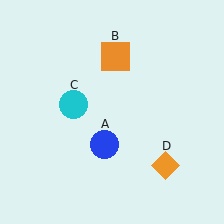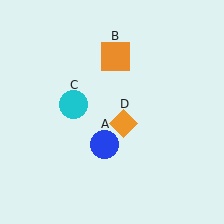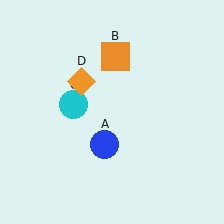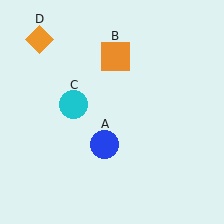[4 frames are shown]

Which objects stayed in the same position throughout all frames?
Blue circle (object A) and orange square (object B) and cyan circle (object C) remained stationary.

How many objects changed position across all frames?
1 object changed position: orange diamond (object D).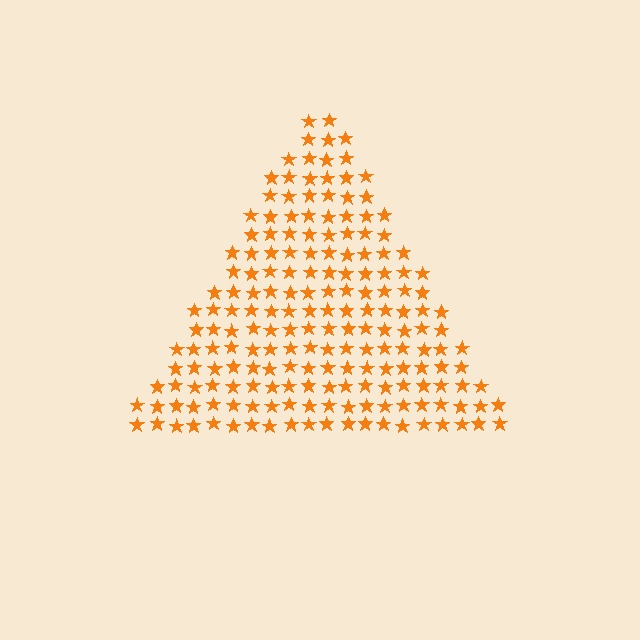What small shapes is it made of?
It is made of small stars.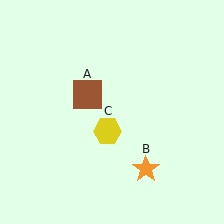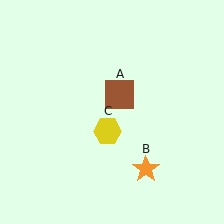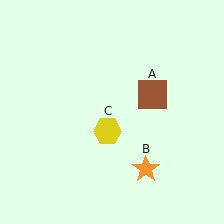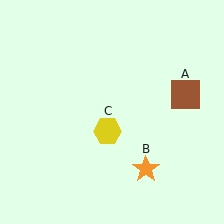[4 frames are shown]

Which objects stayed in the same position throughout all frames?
Orange star (object B) and yellow hexagon (object C) remained stationary.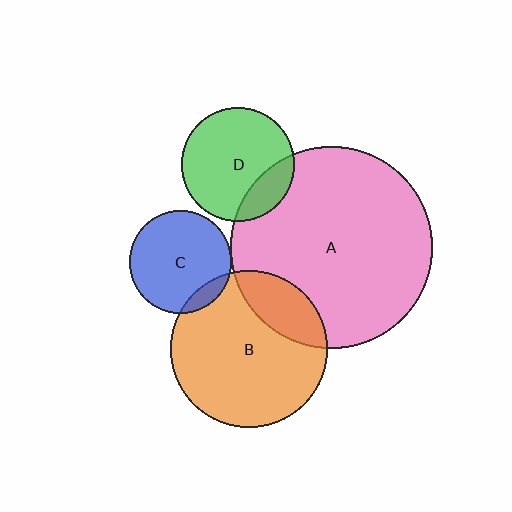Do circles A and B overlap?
Yes.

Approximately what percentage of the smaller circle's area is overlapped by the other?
Approximately 20%.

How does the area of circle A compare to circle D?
Approximately 3.2 times.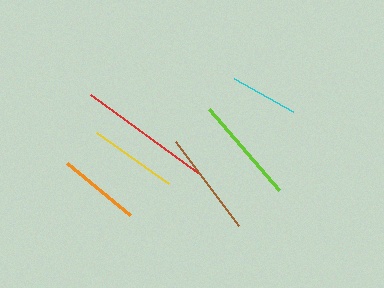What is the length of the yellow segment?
The yellow segment is approximately 88 pixels long.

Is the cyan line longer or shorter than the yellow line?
The yellow line is longer than the cyan line.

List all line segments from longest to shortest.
From longest to shortest: red, lime, brown, yellow, orange, cyan.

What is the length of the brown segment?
The brown segment is approximately 105 pixels long.